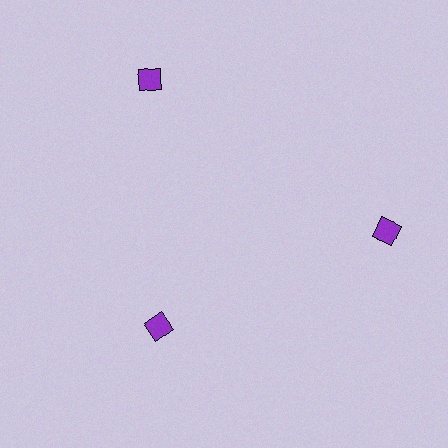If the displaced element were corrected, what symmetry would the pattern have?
It would have 3-fold rotational symmetry — the pattern would map onto itself every 120 degrees.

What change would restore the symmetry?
The symmetry would be restored by moving it outward, back onto the ring so that all 3 squares sit at equal angles and equal distance from the center.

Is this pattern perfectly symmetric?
No. The 3 purple squares are arranged in a ring, but one element near the 7 o'clock position is pulled inward toward the center, breaking the 3-fold rotational symmetry.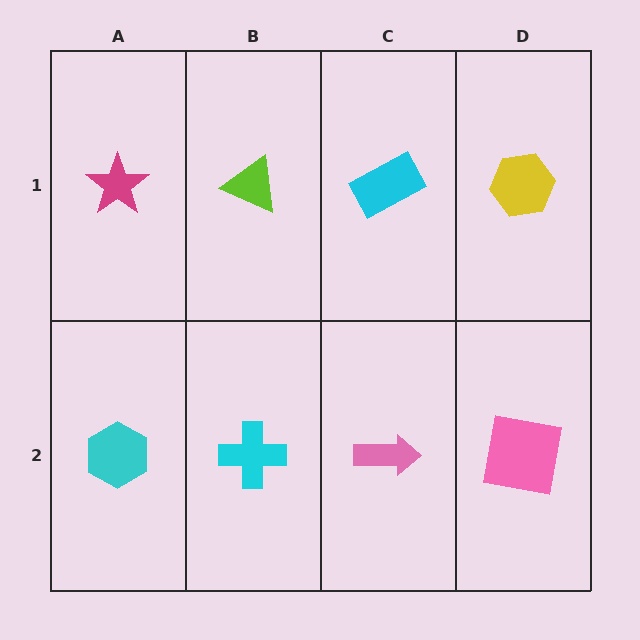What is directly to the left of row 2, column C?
A cyan cross.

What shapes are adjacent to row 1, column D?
A pink square (row 2, column D), a cyan rectangle (row 1, column C).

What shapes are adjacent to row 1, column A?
A cyan hexagon (row 2, column A), a lime triangle (row 1, column B).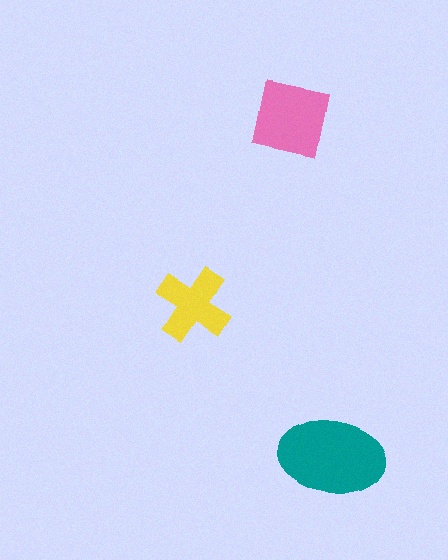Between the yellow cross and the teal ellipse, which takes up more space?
The teal ellipse.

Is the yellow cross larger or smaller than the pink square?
Smaller.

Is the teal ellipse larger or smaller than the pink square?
Larger.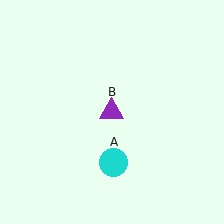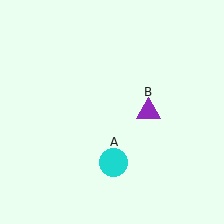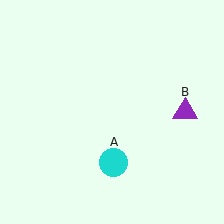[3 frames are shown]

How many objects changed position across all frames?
1 object changed position: purple triangle (object B).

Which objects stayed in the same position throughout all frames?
Cyan circle (object A) remained stationary.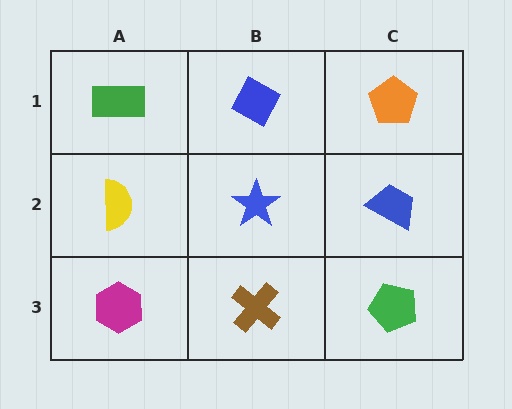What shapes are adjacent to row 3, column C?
A blue trapezoid (row 2, column C), a brown cross (row 3, column B).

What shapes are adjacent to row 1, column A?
A yellow semicircle (row 2, column A), a blue diamond (row 1, column B).